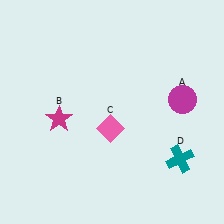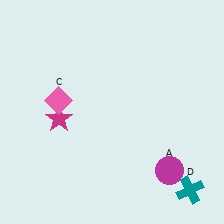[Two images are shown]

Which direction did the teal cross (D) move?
The teal cross (D) moved down.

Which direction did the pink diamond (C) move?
The pink diamond (C) moved left.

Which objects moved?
The objects that moved are: the magenta circle (A), the pink diamond (C), the teal cross (D).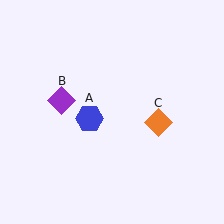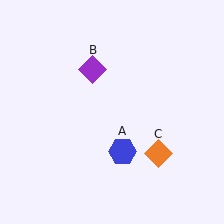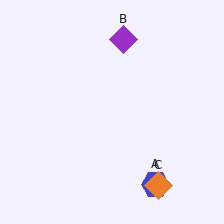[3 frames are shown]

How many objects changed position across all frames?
3 objects changed position: blue hexagon (object A), purple diamond (object B), orange diamond (object C).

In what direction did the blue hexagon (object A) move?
The blue hexagon (object A) moved down and to the right.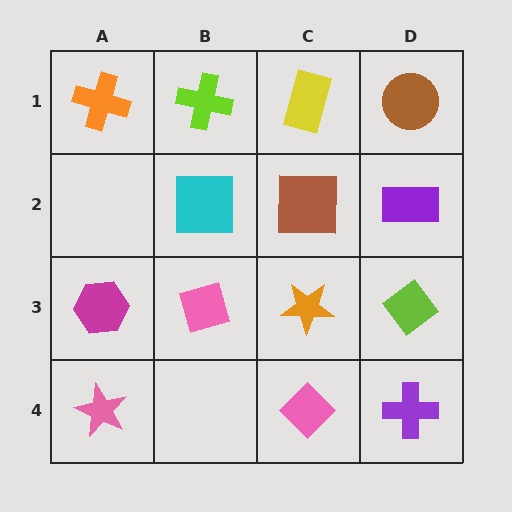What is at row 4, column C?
A pink diamond.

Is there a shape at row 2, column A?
No, that cell is empty.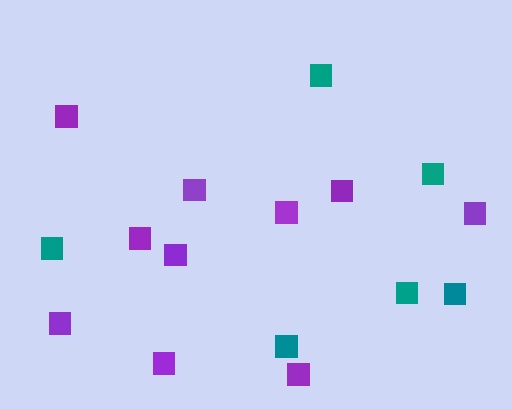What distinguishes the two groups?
There are 2 groups: one group of teal squares (6) and one group of purple squares (10).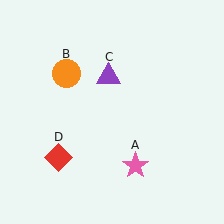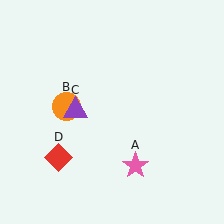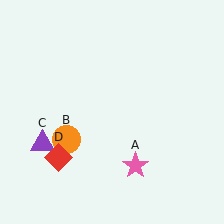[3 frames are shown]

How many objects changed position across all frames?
2 objects changed position: orange circle (object B), purple triangle (object C).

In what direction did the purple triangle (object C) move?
The purple triangle (object C) moved down and to the left.